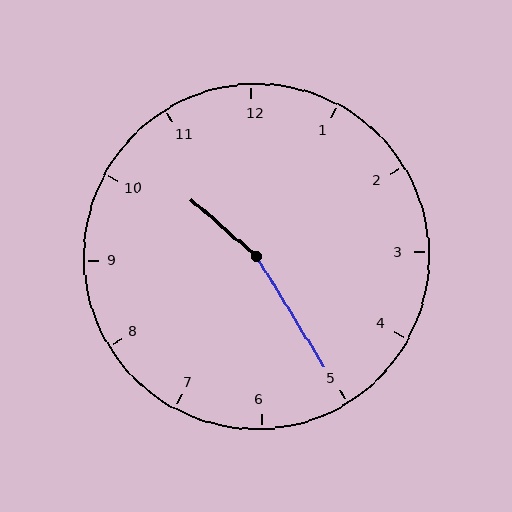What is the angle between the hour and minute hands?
Approximately 162 degrees.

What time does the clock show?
10:25.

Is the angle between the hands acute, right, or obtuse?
It is obtuse.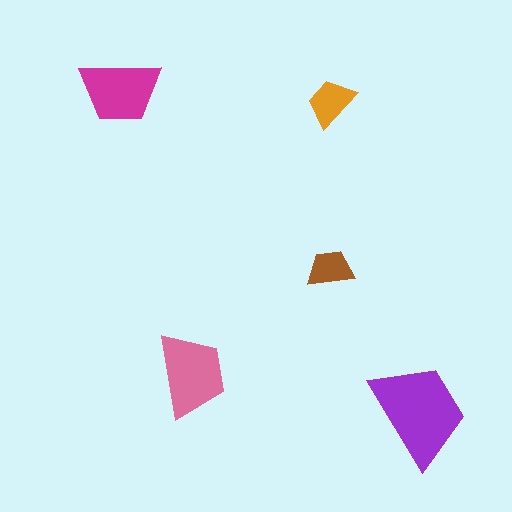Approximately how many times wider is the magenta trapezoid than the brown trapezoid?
About 1.5 times wider.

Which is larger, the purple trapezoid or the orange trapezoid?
The purple one.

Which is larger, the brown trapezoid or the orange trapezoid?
The orange one.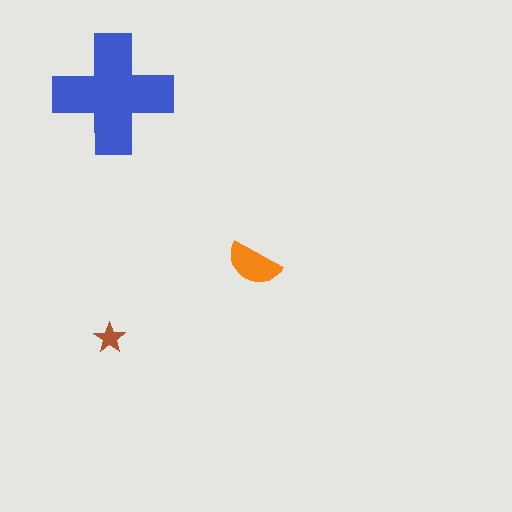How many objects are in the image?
There are 3 objects in the image.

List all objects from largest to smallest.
The blue cross, the orange semicircle, the brown star.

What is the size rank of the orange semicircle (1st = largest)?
2nd.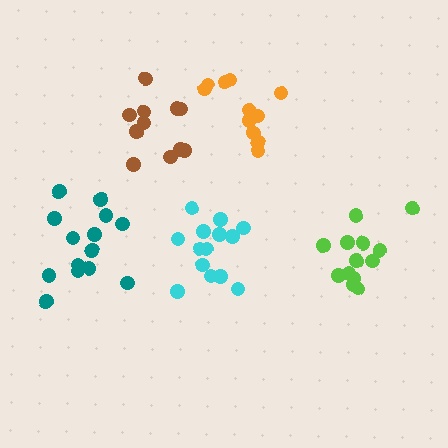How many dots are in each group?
Group 1: 13 dots, Group 2: 11 dots, Group 3: 14 dots, Group 4: 14 dots, Group 5: 11 dots (63 total).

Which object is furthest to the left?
The teal cluster is leftmost.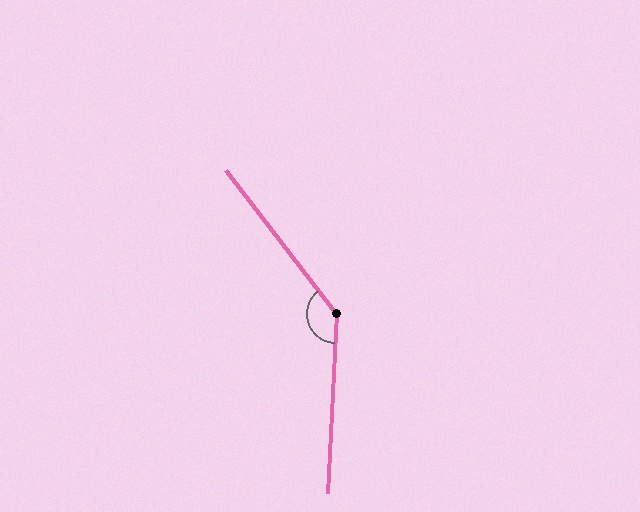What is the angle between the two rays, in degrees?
Approximately 140 degrees.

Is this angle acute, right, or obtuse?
It is obtuse.